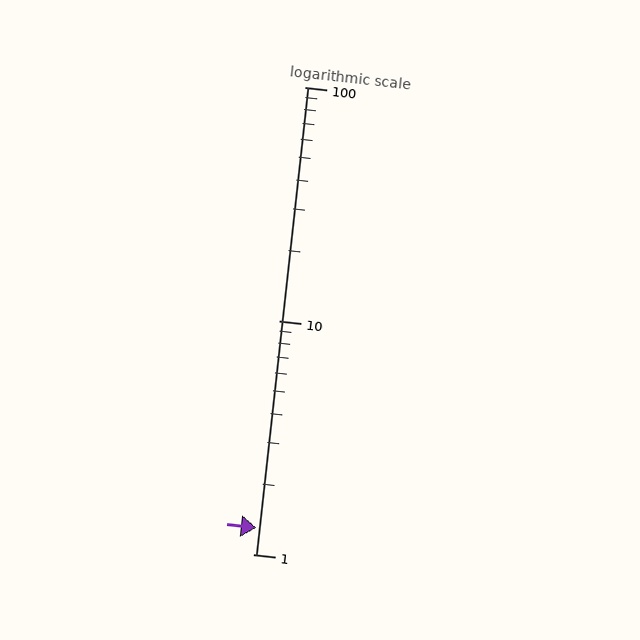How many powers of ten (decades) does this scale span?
The scale spans 2 decades, from 1 to 100.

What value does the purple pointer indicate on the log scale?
The pointer indicates approximately 1.3.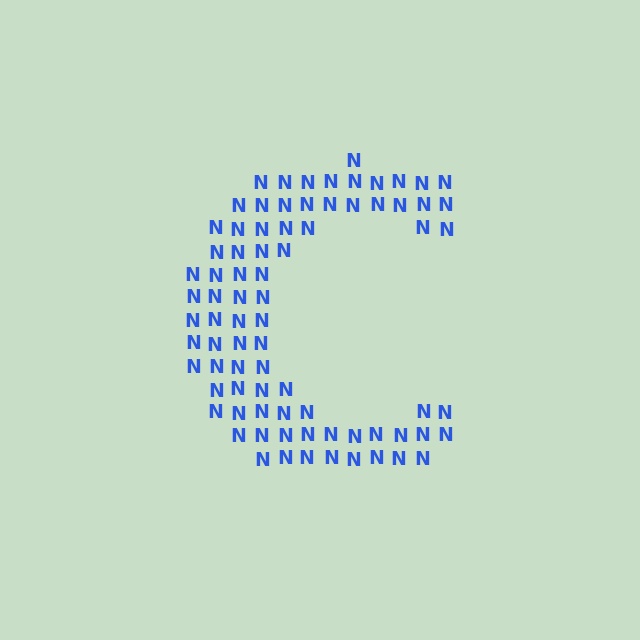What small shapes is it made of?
It is made of small letter N's.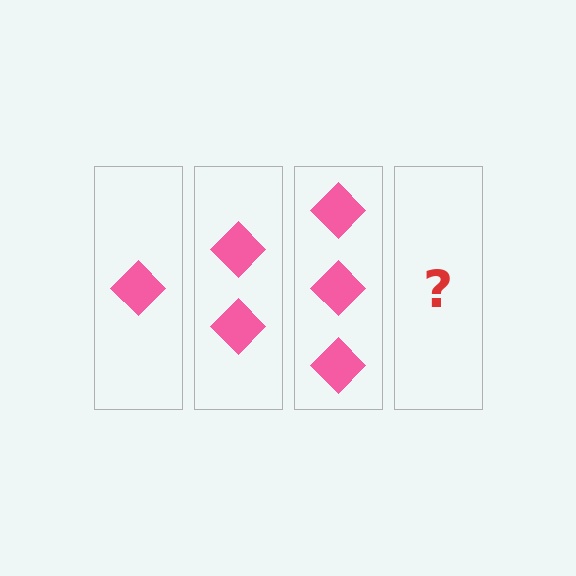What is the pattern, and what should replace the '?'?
The pattern is that each step adds one more diamond. The '?' should be 4 diamonds.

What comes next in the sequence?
The next element should be 4 diamonds.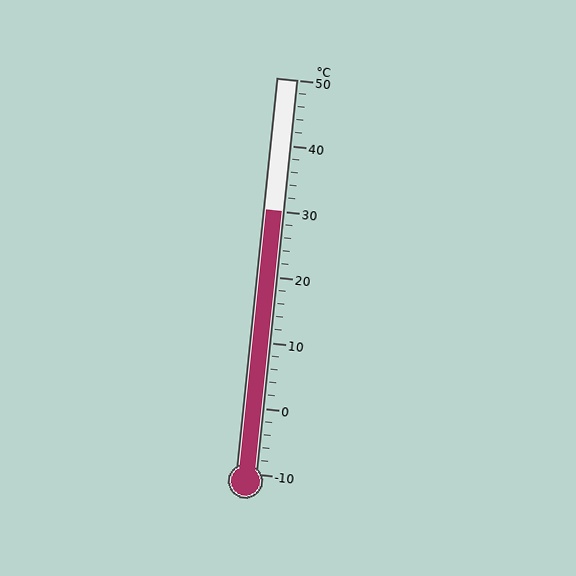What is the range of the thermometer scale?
The thermometer scale ranges from -10°C to 50°C.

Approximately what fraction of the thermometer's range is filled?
The thermometer is filled to approximately 65% of its range.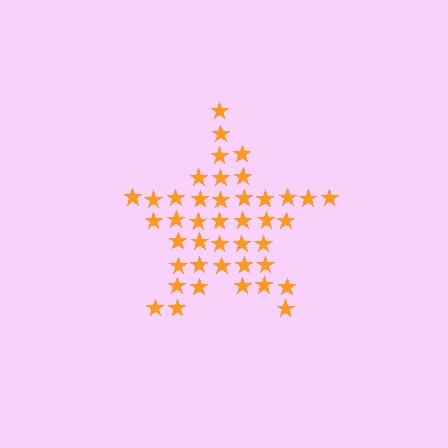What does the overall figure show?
The overall figure shows a star.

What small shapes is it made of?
It is made of small stars.